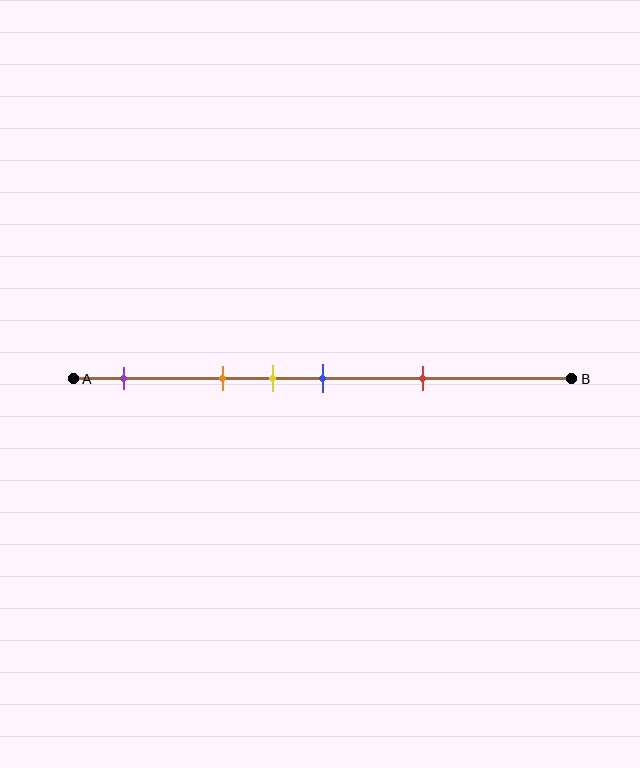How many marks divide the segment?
There are 5 marks dividing the segment.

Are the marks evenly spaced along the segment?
No, the marks are not evenly spaced.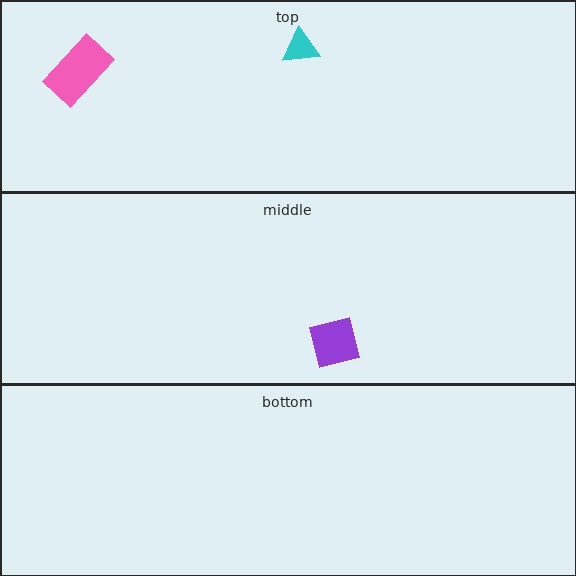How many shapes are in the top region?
2.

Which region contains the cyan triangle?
The top region.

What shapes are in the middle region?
The purple square.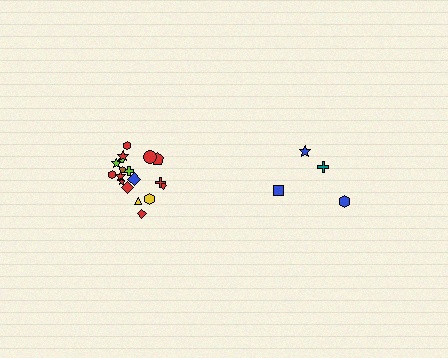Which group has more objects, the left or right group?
The left group.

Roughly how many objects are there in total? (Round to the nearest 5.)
Roughly 20 objects in total.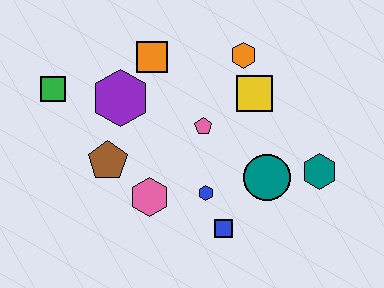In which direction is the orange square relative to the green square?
The orange square is to the right of the green square.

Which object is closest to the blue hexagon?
The blue square is closest to the blue hexagon.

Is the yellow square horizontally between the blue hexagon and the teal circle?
Yes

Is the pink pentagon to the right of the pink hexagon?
Yes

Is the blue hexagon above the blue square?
Yes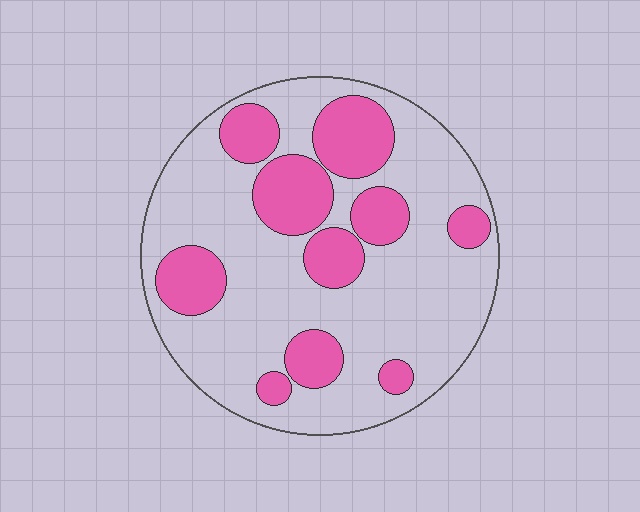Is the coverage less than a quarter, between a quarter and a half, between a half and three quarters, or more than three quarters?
Between a quarter and a half.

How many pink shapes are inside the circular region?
10.